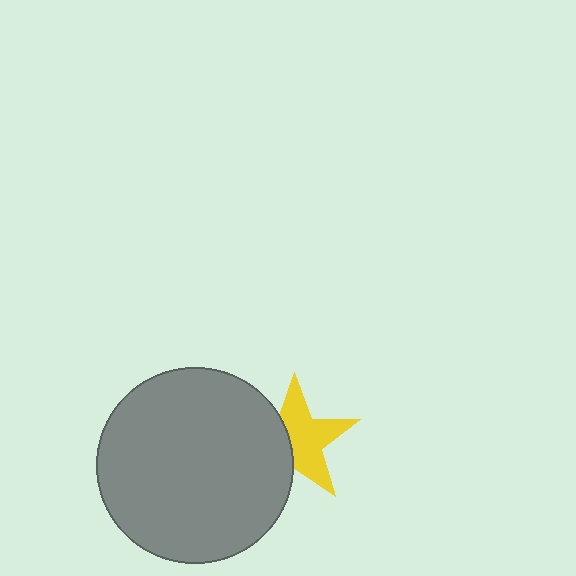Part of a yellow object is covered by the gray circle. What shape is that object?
It is a star.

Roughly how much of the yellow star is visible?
About half of it is visible (roughly 61%).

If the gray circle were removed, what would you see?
You would see the complete yellow star.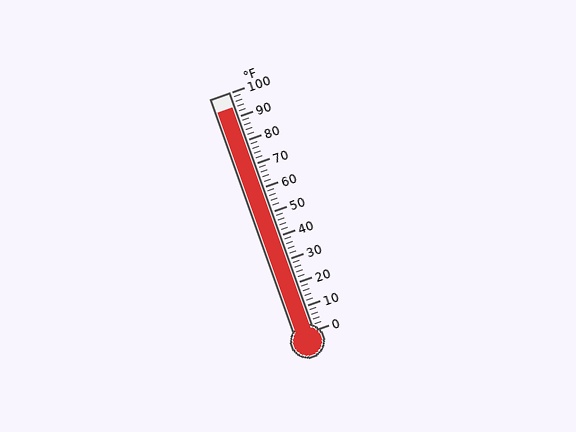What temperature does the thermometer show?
The thermometer shows approximately 94°F.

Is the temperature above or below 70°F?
The temperature is above 70°F.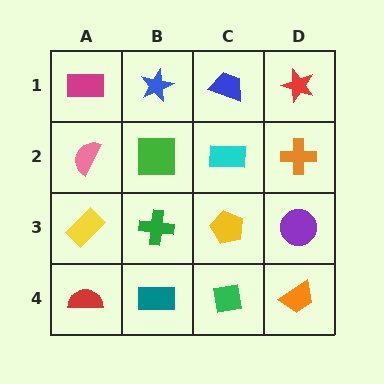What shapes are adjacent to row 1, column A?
A pink semicircle (row 2, column A), a blue star (row 1, column B).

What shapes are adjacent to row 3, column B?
A green square (row 2, column B), a teal rectangle (row 4, column B), a yellow rectangle (row 3, column A), a yellow pentagon (row 3, column C).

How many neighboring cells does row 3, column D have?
3.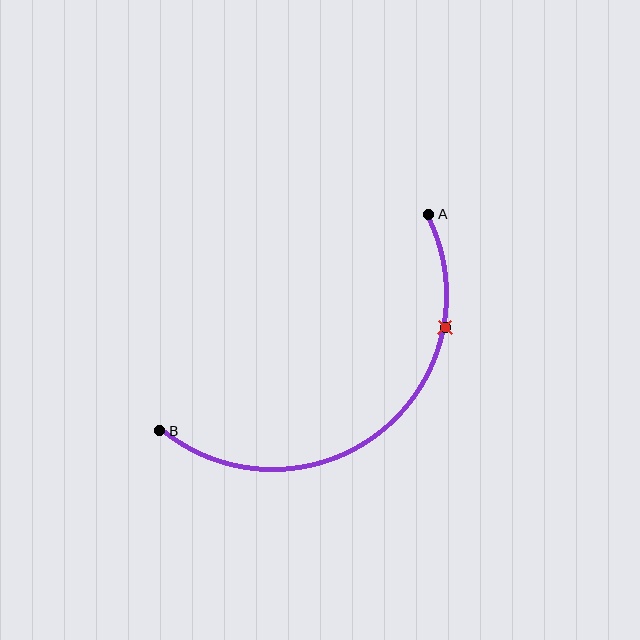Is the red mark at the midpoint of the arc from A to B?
No. The red mark lies on the arc but is closer to endpoint A. The arc midpoint would be at the point on the curve equidistant along the arc from both A and B.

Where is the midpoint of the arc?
The arc midpoint is the point on the curve farthest from the straight line joining A and B. It sits below and to the right of that line.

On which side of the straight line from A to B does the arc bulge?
The arc bulges below and to the right of the straight line connecting A and B.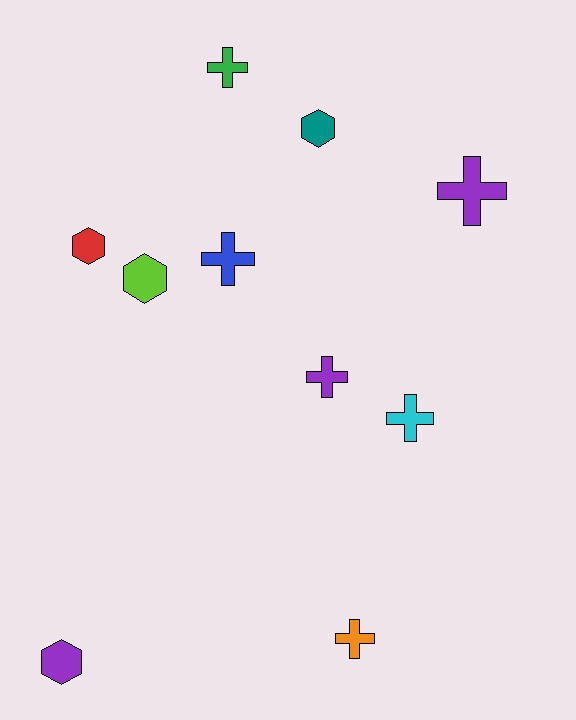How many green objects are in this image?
There is 1 green object.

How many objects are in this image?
There are 10 objects.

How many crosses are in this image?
There are 6 crosses.